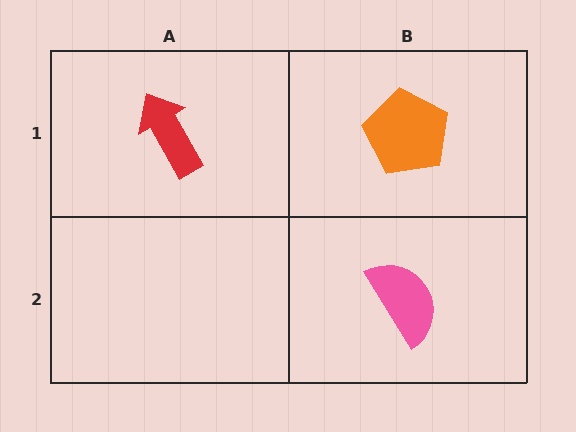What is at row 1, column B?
An orange pentagon.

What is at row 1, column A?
A red arrow.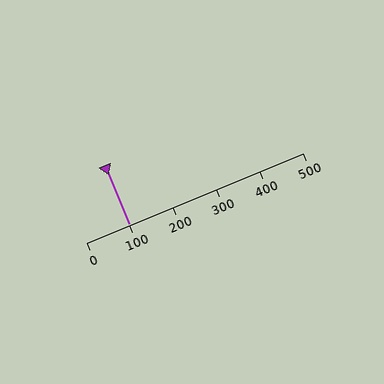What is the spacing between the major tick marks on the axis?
The major ticks are spaced 100 apart.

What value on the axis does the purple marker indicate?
The marker indicates approximately 100.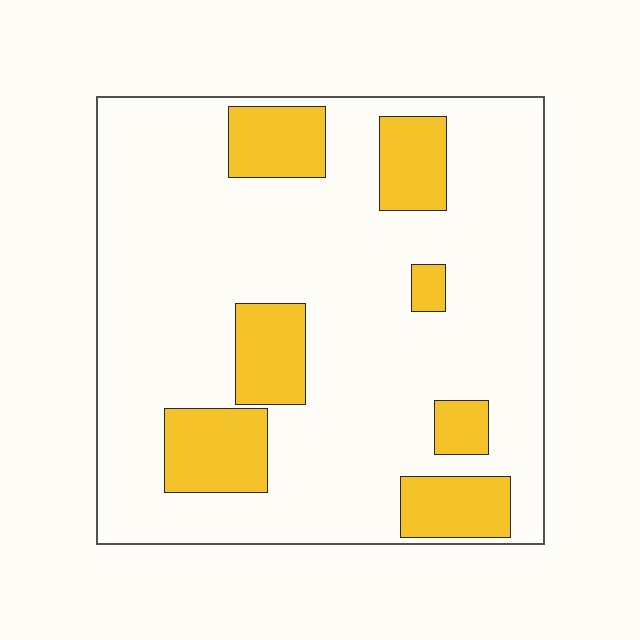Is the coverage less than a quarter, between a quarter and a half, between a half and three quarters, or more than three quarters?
Less than a quarter.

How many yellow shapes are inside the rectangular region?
7.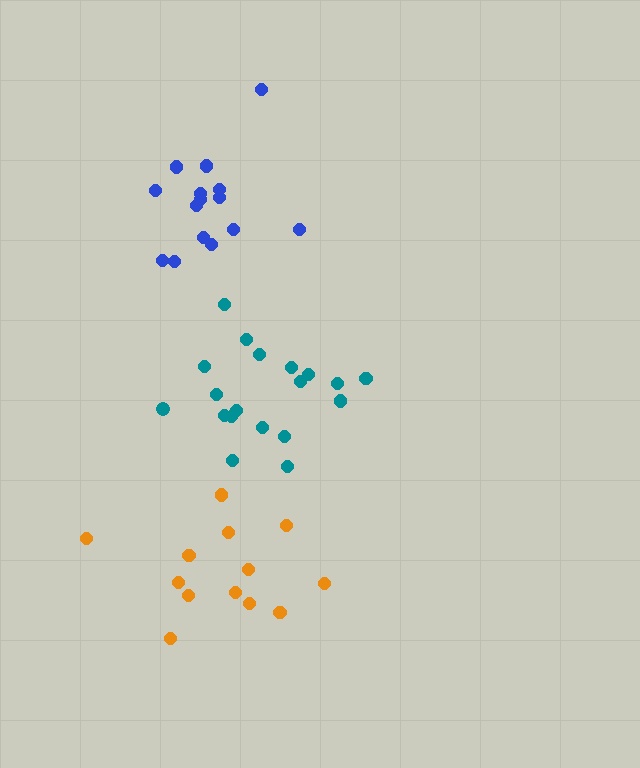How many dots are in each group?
Group 1: 19 dots, Group 2: 15 dots, Group 3: 13 dots (47 total).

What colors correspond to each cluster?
The clusters are colored: teal, blue, orange.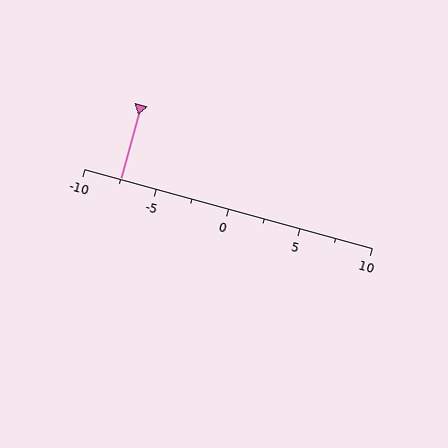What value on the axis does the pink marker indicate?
The marker indicates approximately -7.5.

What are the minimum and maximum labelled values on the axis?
The axis runs from -10 to 10.